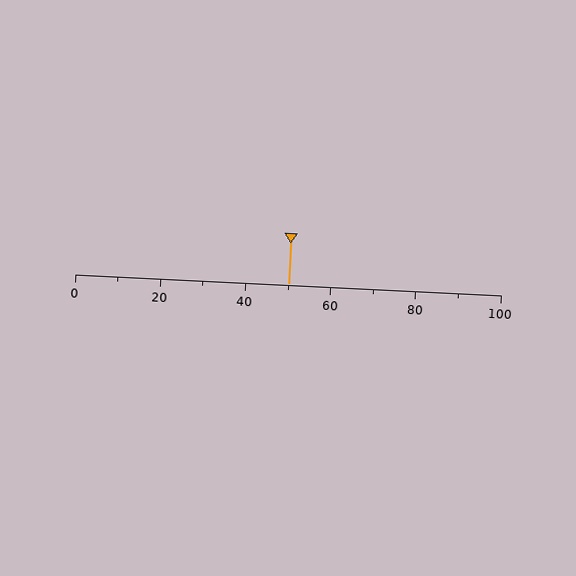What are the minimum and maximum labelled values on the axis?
The axis runs from 0 to 100.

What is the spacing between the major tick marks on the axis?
The major ticks are spaced 20 apart.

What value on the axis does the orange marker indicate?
The marker indicates approximately 50.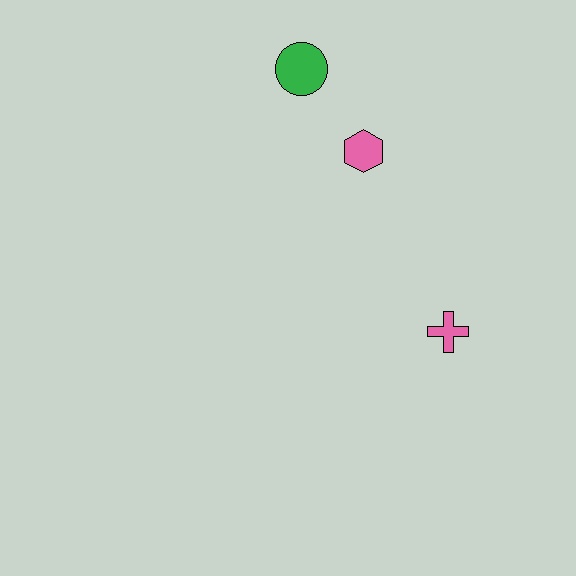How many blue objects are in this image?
There are no blue objects.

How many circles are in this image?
There is 1 circle.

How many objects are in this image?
There are 3 objects.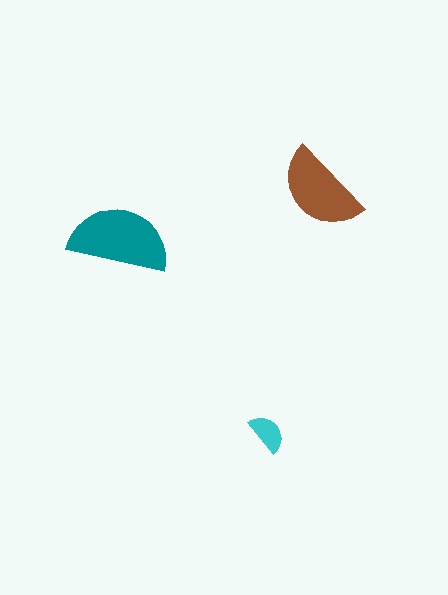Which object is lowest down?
The cyan semicircle is bottommost.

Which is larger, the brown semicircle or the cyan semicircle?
The brown one.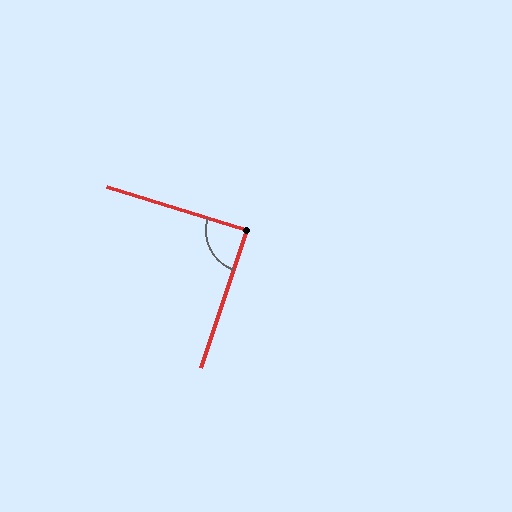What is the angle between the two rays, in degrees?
Approximately 88 degrees.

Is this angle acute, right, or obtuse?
It is approximately a right angle.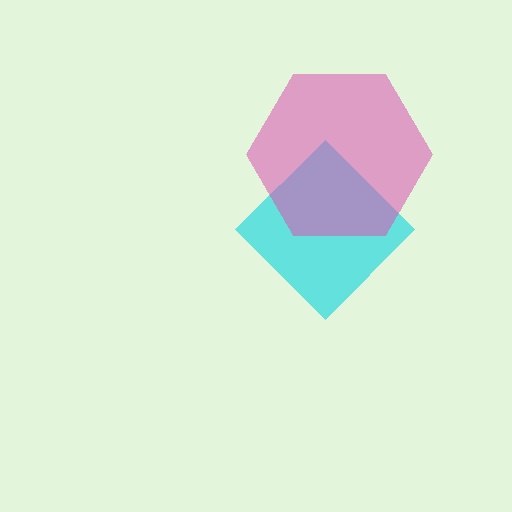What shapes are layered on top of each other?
The layered shapes are: a cyan diamond, a pink hexagon.